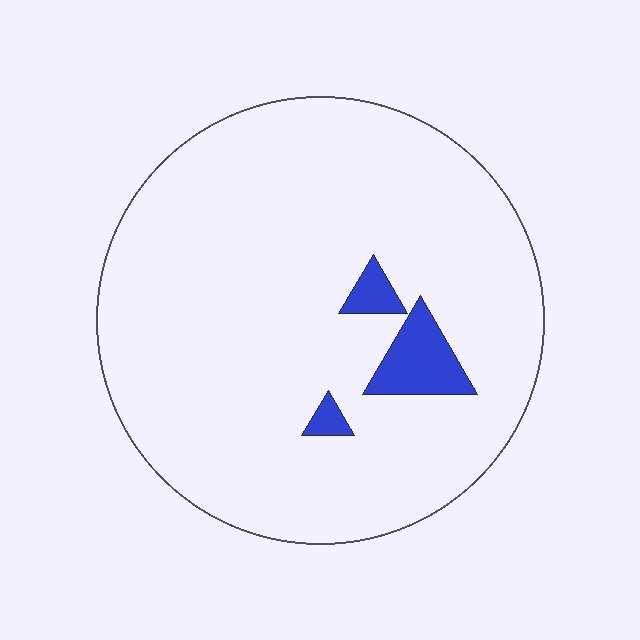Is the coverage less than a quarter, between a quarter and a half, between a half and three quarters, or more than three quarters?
Less than a quarter.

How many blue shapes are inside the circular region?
3.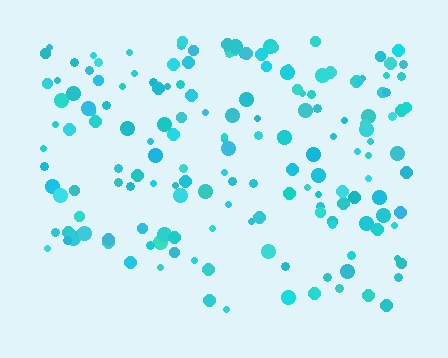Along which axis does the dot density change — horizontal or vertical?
Vertical.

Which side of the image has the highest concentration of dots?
The top.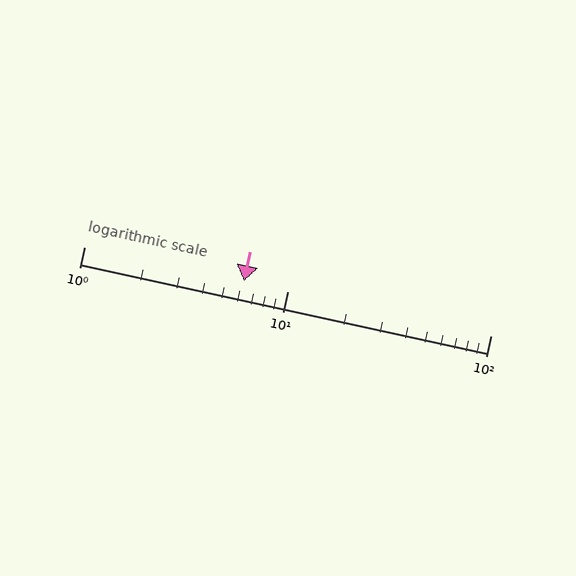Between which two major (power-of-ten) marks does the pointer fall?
The pointer is between 1 and 10.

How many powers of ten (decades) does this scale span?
The scale spans 2 decades, from 1 to 100.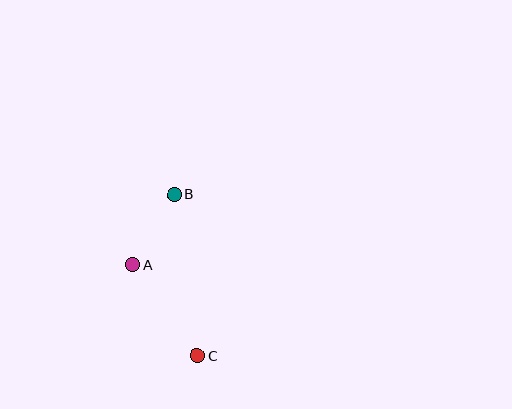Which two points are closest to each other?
Points A and B are closest to each other.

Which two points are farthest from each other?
Points B and C are farthest from each other.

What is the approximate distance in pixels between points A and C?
The distance between A and C is approximately 112 pixels.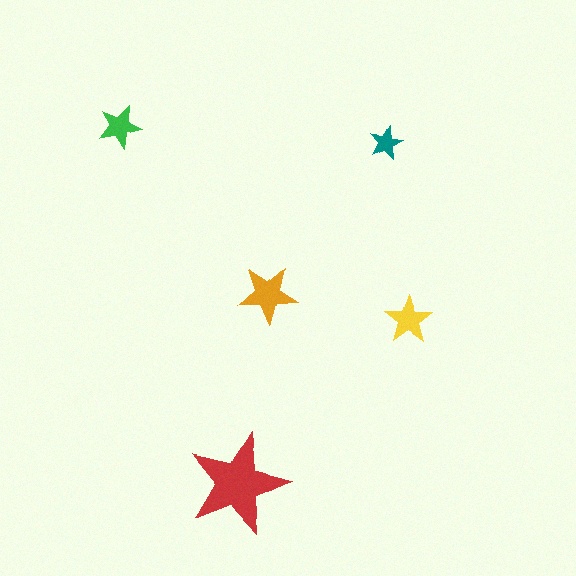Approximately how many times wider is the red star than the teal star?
About 3 times wider.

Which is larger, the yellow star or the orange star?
The orange one.